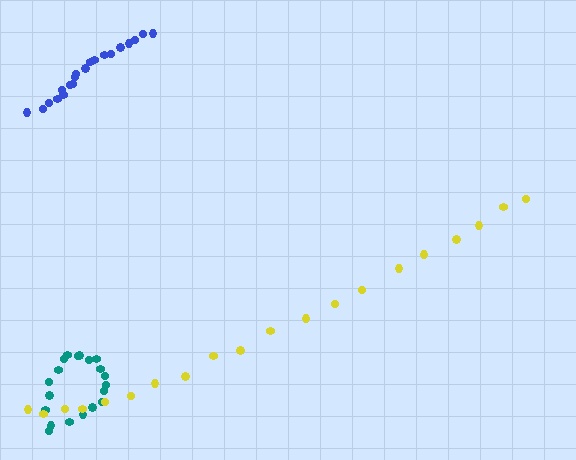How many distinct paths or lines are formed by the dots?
There are 3 distinct paths.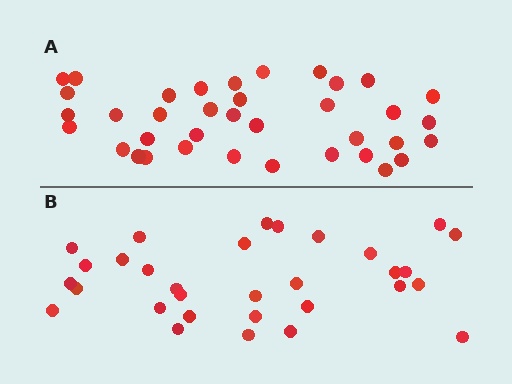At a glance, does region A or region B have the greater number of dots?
Region A (the top region) has more dots.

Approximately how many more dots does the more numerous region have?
Region A has about 6 more dots than region B.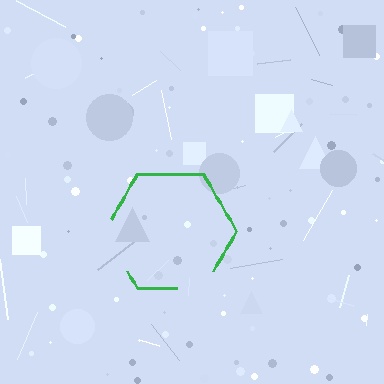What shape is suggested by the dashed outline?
The dashed outline suggests a hexagon.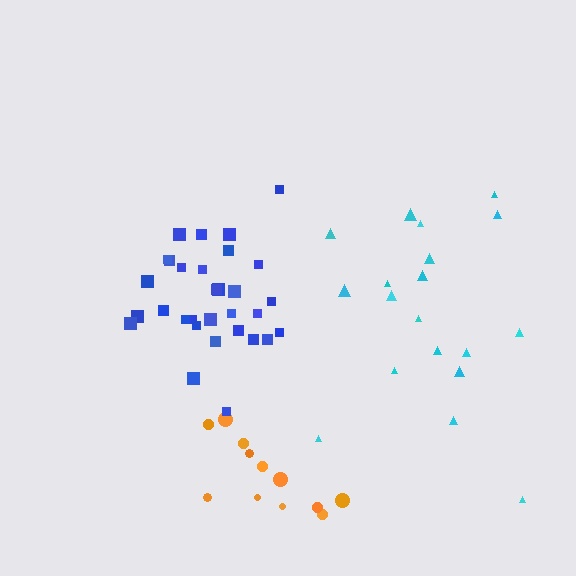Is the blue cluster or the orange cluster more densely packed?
Blue.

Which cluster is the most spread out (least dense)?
Cyan.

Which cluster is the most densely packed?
Blue.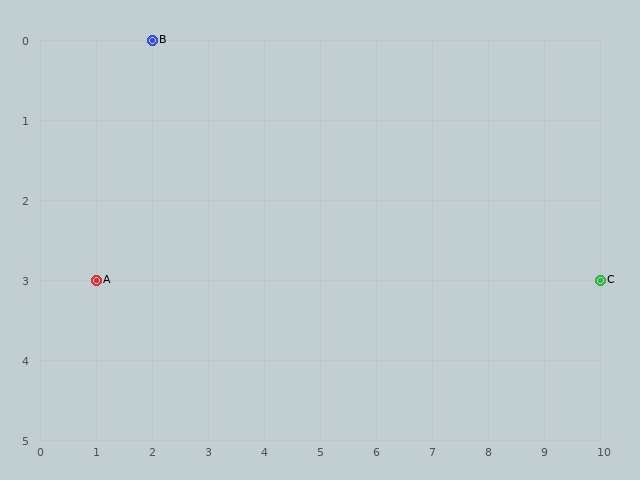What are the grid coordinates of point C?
Point C is at grid coordinates (10, 3).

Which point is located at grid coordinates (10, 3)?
Point C is at (10, 3).